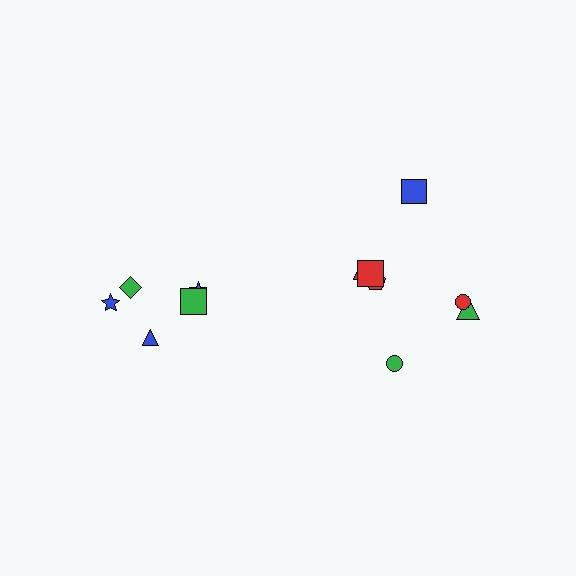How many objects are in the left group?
There are 5 objects.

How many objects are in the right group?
There are 7 objects.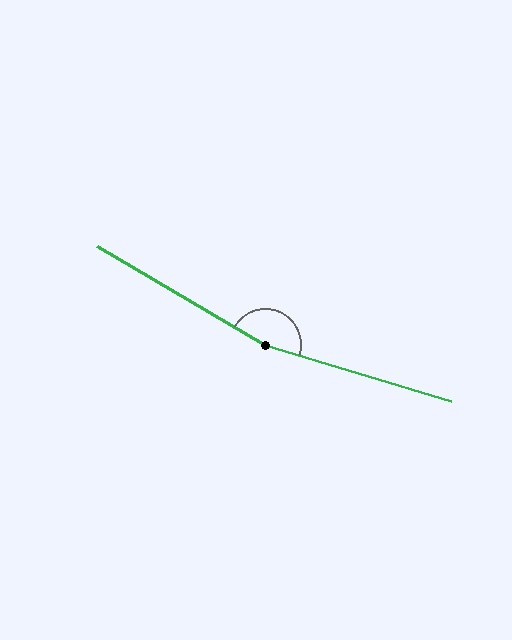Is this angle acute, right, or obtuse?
It is obtuse.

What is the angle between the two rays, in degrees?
Approximately 166 degrees.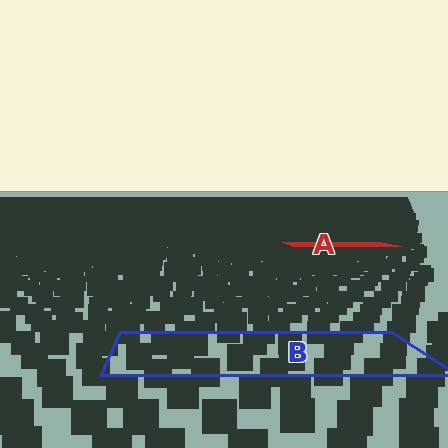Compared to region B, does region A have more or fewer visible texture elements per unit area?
Region A has more texture elements per unit area — they are packed more densely because it is farther away.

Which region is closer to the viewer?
Region B is closer. The texture elements there are larger and more spread out.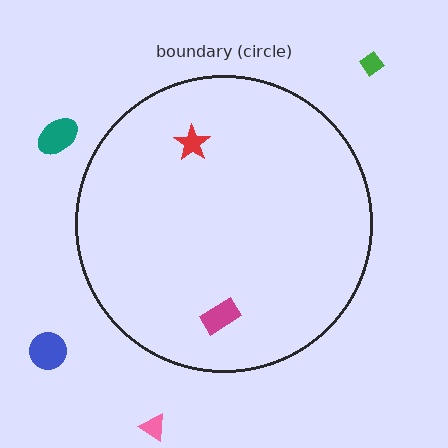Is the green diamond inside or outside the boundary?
Outside.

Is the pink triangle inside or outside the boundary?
Outside.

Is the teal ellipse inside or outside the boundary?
Outside.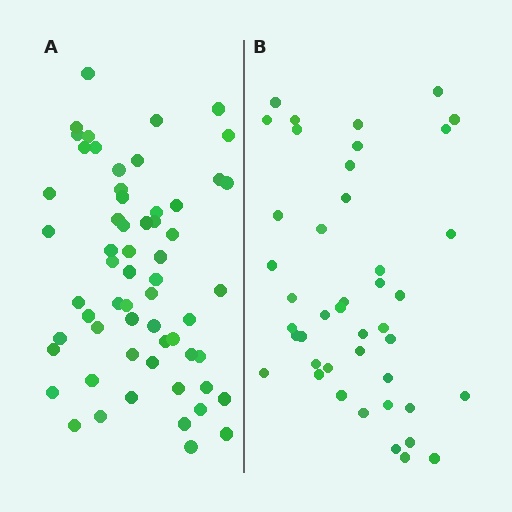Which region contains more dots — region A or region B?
Region A (the left region) has more dots.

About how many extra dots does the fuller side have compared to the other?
Region A has approximately 15 more dots than region B.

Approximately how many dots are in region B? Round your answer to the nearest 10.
About 40 dots. (The exact count is 43, which rounds to 40.)